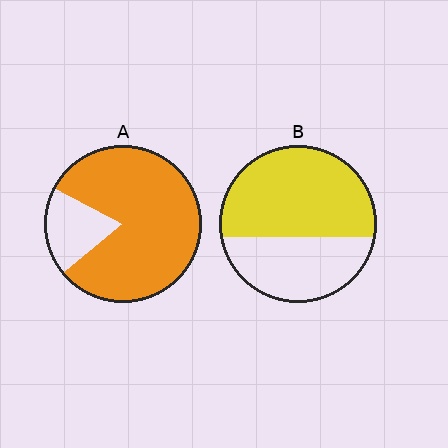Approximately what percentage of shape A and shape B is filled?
A is approximately 80% and B is approximately 60%.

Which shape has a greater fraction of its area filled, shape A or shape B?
Shape A.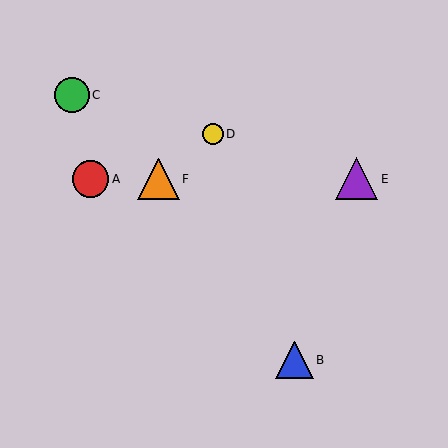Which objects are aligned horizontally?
Objects A, E, F are aligned horizontally.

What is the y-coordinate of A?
Object A is at y≈179.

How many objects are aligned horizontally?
3 objects (A, E, F) are aligned horizontally.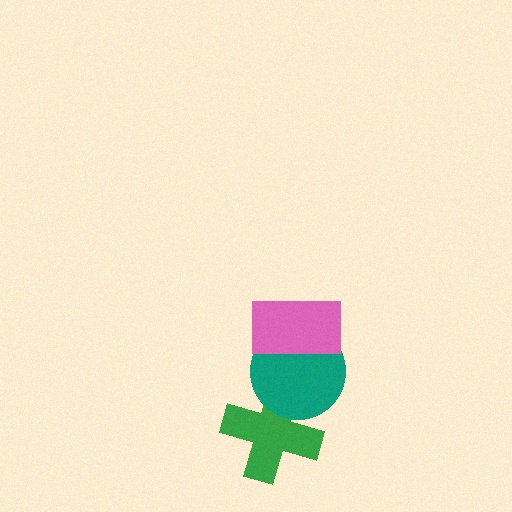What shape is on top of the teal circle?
The pink rectangle is on top of the teal circle.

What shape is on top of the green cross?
The teal circle is on top of the green cross.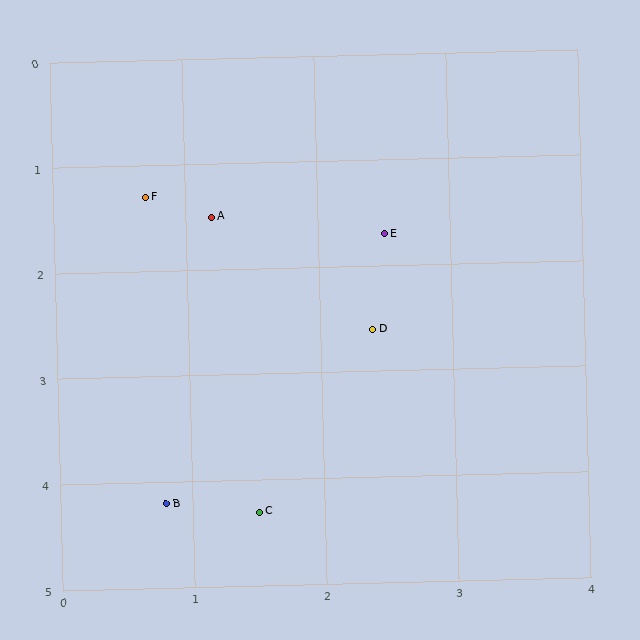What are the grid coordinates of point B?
Point B is at approximately (0.8, 4.2).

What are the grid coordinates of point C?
Point C is at approximately (1.5, 4.3).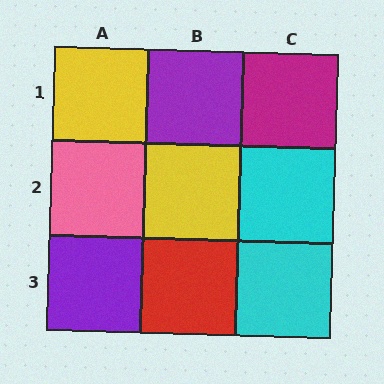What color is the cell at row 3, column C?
Cyan.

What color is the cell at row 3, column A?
Purple.